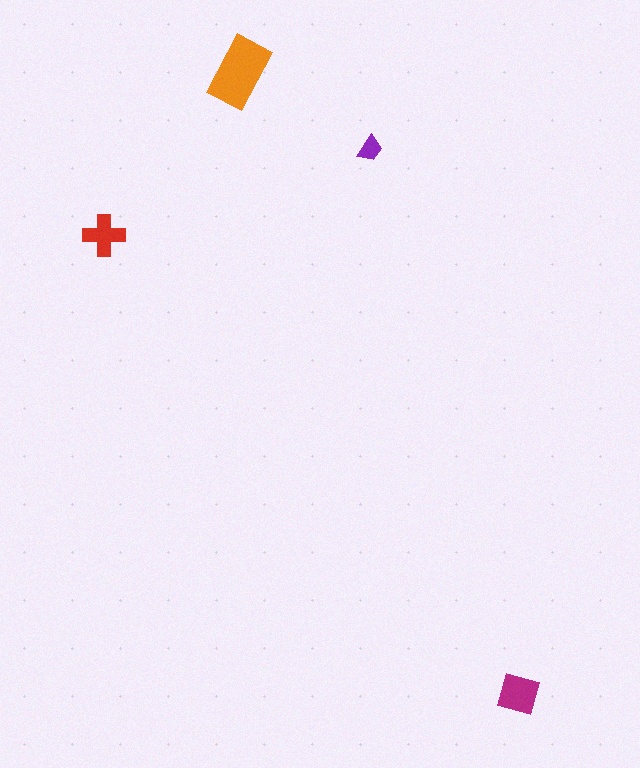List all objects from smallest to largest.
The purple trapezoid, the red cross, the magenta square, the orange rectangle.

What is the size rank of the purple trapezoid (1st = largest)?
4th.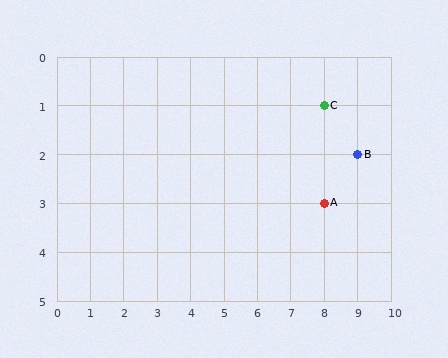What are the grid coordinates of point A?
Point A is at grid coordinates (8, 3).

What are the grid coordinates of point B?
Point B is at grid coordinates (9, 2).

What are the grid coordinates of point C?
Point C is at grid coordinates (8, 1).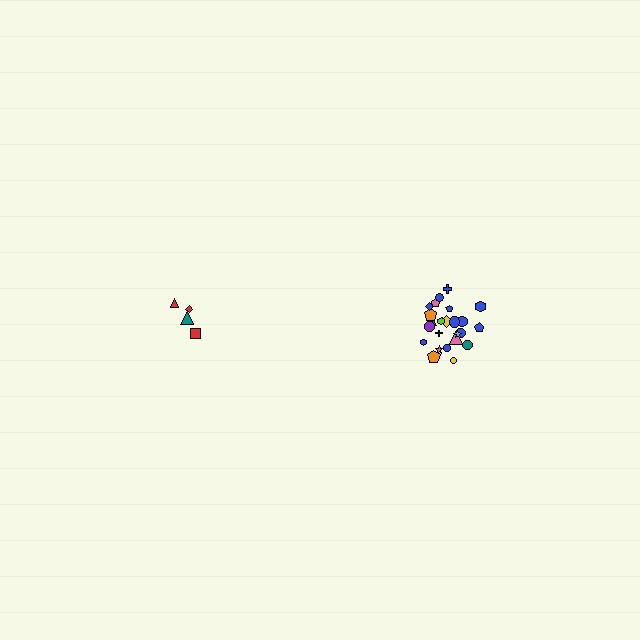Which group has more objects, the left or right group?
The right group.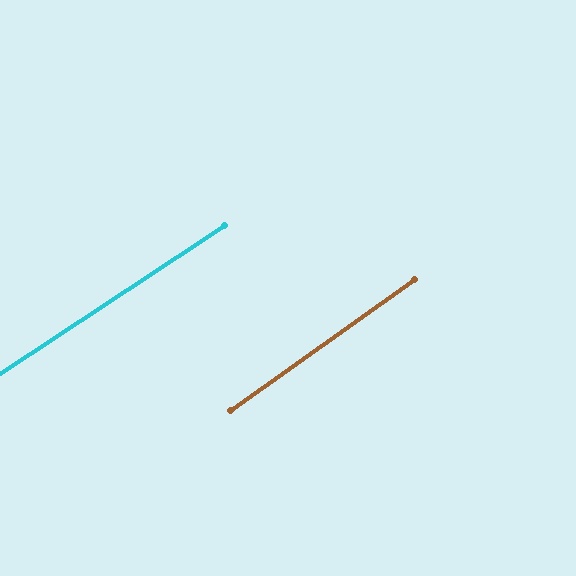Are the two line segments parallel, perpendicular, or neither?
Parallel — their directions differ by only 1.9°.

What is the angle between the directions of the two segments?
Approximately 2 degrees.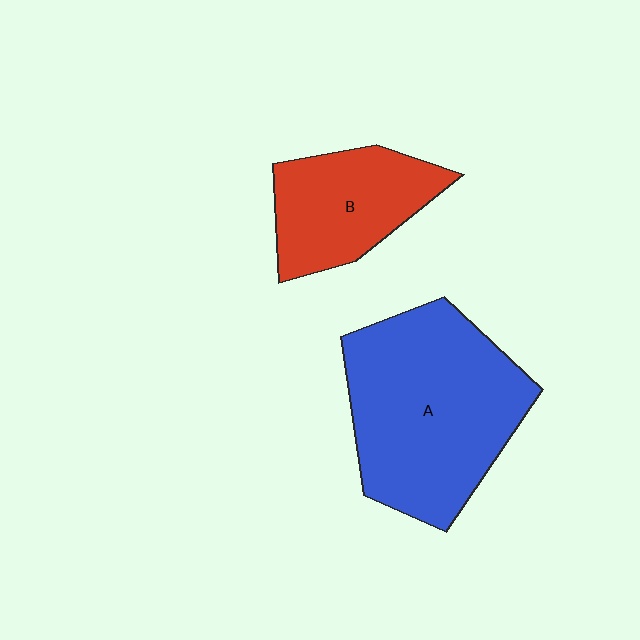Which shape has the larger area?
Shape A (blue).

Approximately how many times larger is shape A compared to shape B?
Approximately 1.9 times.